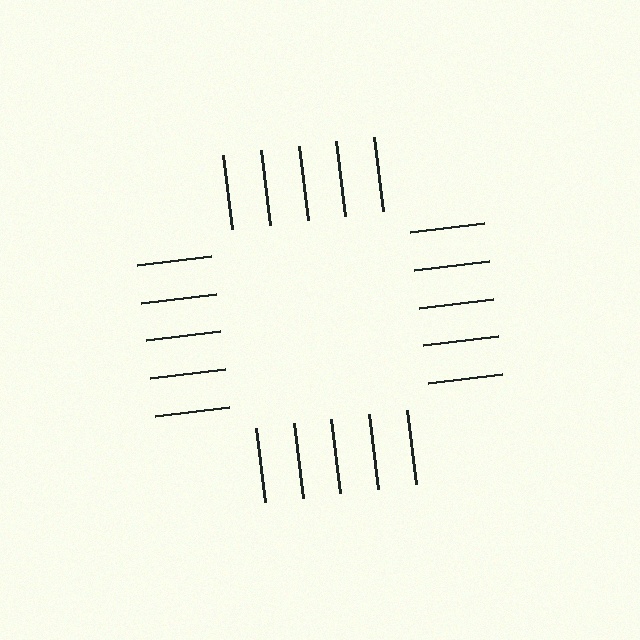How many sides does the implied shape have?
4 sides — the line-ends trace a square.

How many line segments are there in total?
20 — 5 along each of the 4 edges.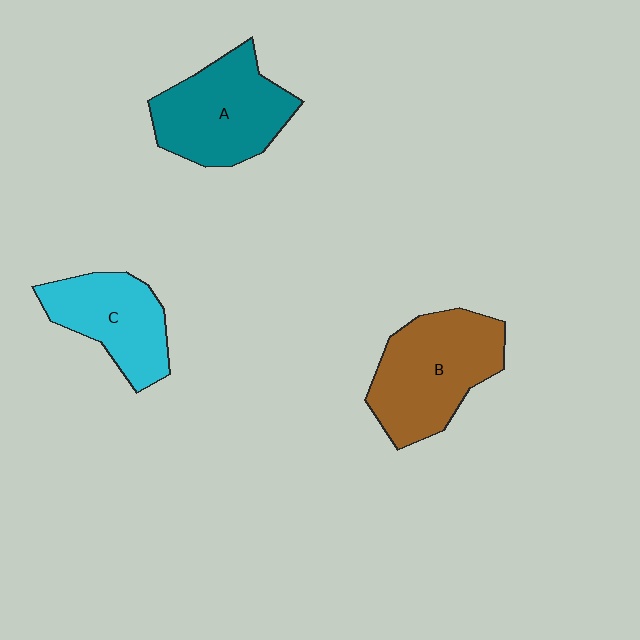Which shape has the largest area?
Shape B (brown).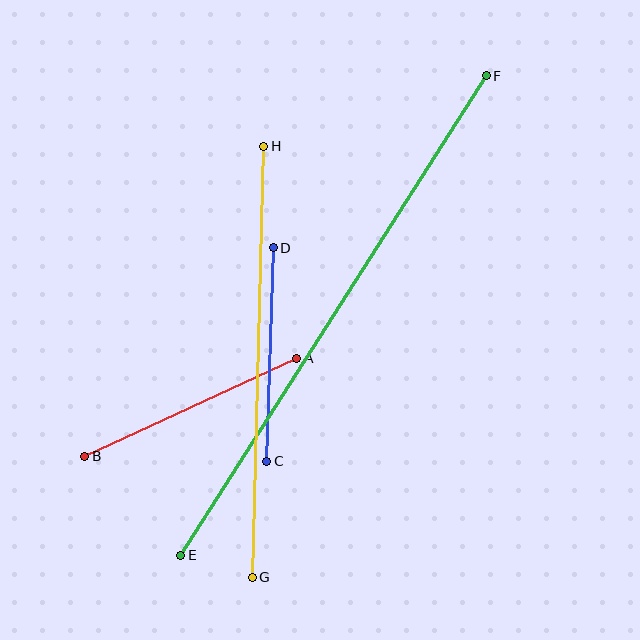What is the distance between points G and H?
The distance is approximately 431 pixels.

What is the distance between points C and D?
The distance is approximately 213 pixels.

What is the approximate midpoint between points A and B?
The midpoint is at approximately (191, 407) pixels.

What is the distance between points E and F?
The distance is approximately 569 pixels.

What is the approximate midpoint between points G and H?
The midpoint is at approximately (258, 362) pixels.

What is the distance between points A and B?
The distance is approximately 234 pixels.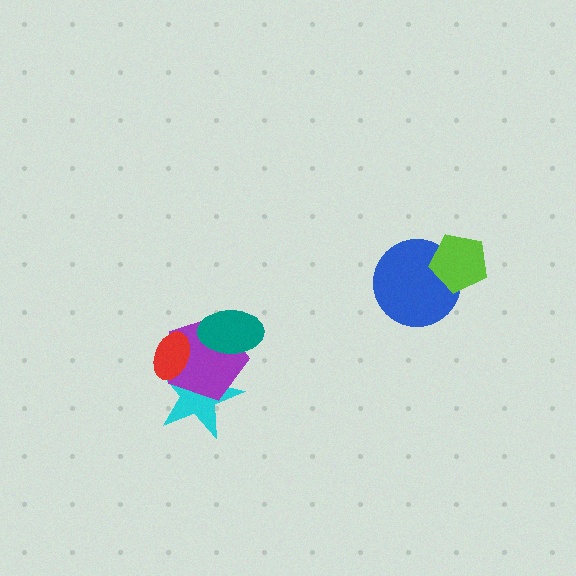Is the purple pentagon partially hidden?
Yes, it is partially covered by another shape.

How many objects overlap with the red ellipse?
2 objects overlap with the red ellipse.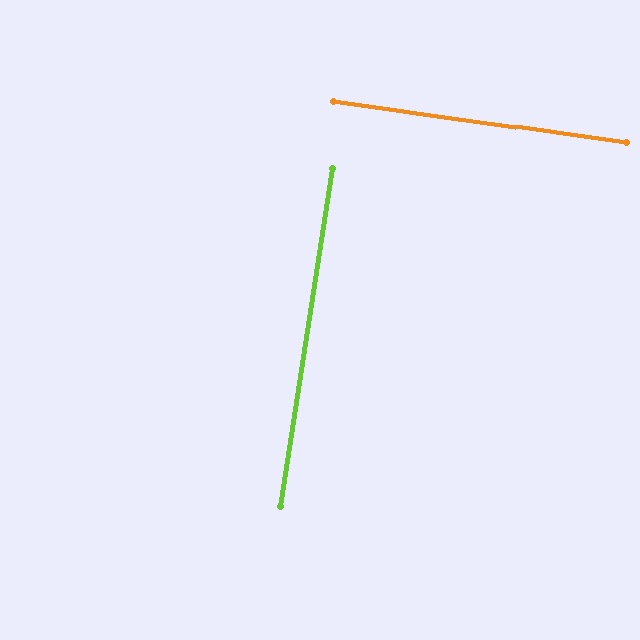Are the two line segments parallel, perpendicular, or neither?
Perpendicular — they meet at approximately 89°.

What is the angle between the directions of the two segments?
Approximately 89 degrees.